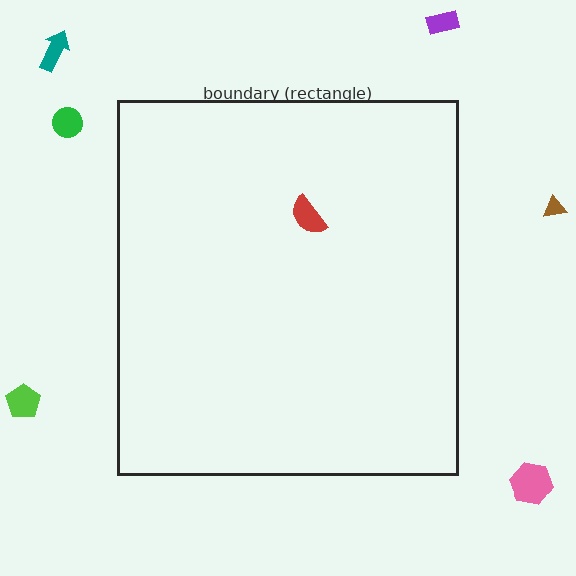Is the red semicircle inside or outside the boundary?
Inside.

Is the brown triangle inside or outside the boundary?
Outside.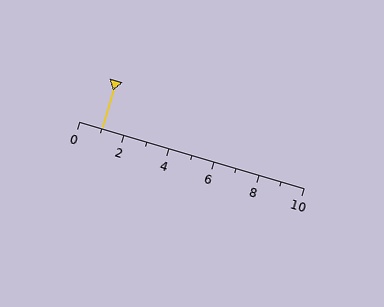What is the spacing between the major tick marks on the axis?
The major ticks are spaced 2 apart.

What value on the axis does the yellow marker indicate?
The marker indicates approximately 1.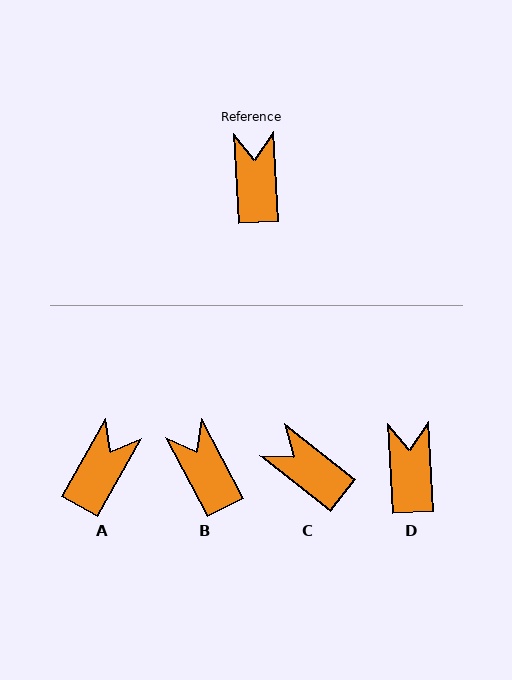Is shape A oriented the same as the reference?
No, it is off by about 33 degrees.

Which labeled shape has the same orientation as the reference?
D.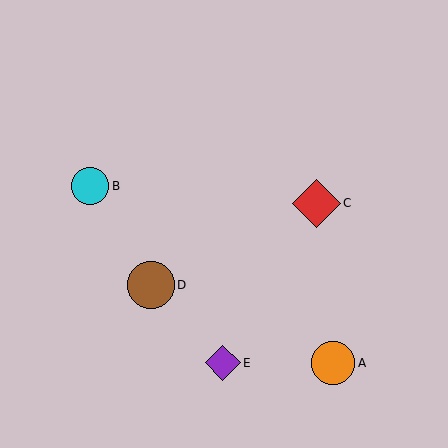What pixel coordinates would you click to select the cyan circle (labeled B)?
Click at (90, 186) to select the cyan circle B.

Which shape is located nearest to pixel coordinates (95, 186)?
The cyan circle (labeled B) at (90, 186) is nearest to that location.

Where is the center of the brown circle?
The center of the brown circle is at (151, 285).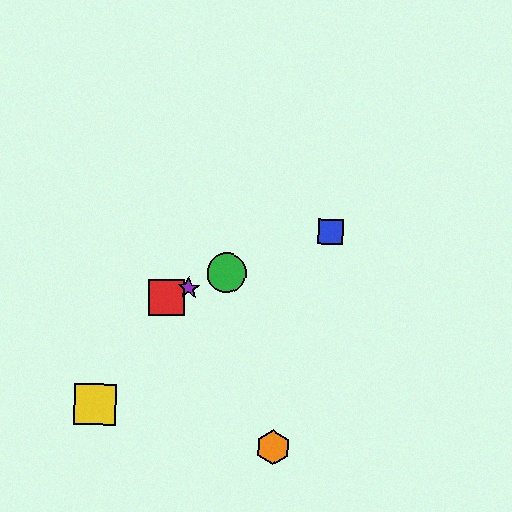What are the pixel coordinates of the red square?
The red square is at (166, 297).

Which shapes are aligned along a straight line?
The red square, the blue square, the green circle, the purple star are aligned along a straight line.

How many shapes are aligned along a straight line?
4 shapes (the red square, the blue square, the green circle, the purple star) are aligned along a straight line.